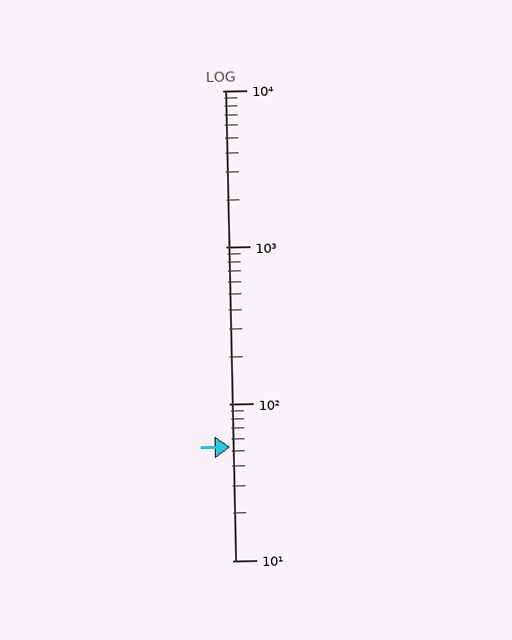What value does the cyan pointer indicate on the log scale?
The pointer indicates approximately 53.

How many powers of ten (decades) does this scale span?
The scale spans 3 decades, from 10 to 10000.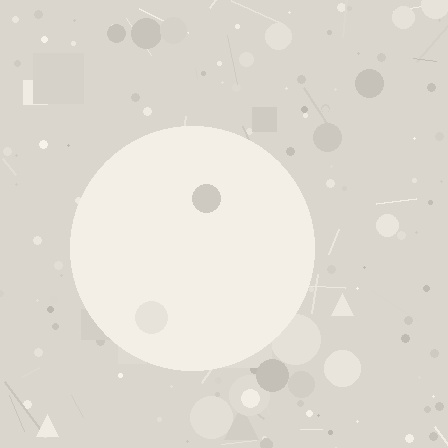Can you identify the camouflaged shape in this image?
The camouflaged shape is a circle.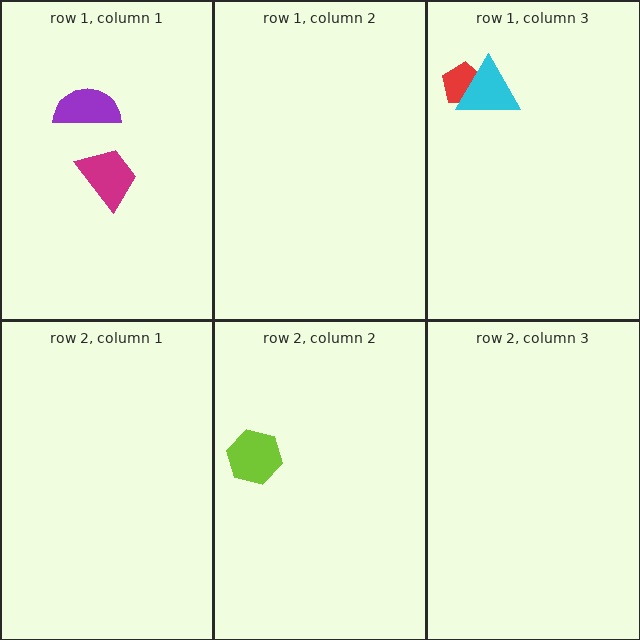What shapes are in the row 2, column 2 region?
The lime hexagon.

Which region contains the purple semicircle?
The row 1, column 1 region.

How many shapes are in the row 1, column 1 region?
2.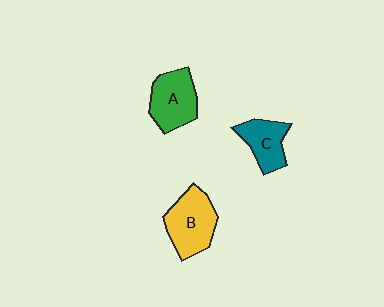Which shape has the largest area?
Shape B (yellow).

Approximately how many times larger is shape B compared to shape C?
Approximately 1.4 times.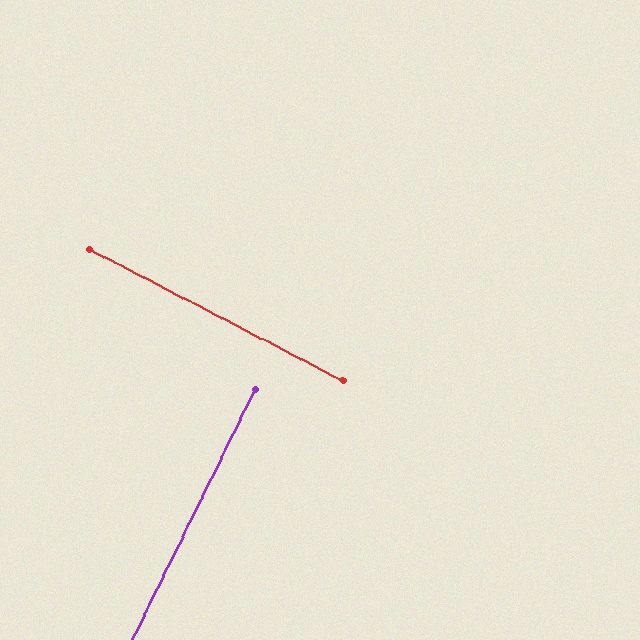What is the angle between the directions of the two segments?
Approximately 89 degrees.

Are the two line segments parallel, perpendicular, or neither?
Perpendicular — they meet at approximately 89°.